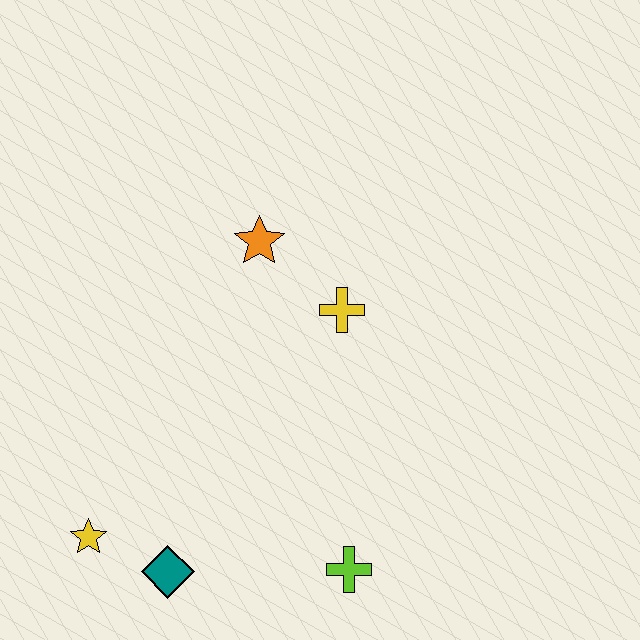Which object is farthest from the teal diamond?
The orange star is farthest from the teal diamond.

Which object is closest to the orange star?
The yellow cross is closest to the orange star.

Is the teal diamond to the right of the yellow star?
Yes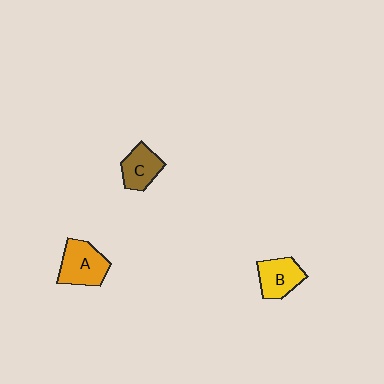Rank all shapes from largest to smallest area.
From largest to smallest: A (orange), B (yellow), C (brown).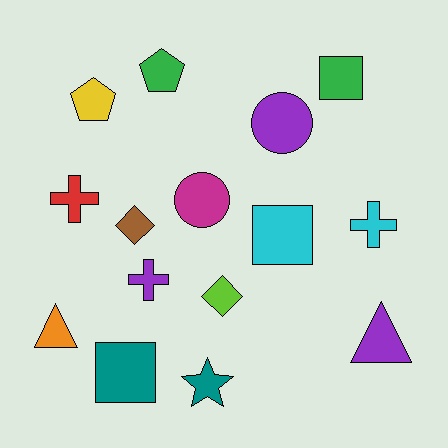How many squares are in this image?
There are 3 squares.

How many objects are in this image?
There are 15 objects.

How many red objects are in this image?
There is 1 red object.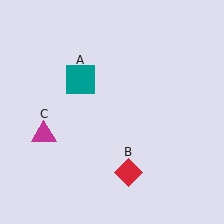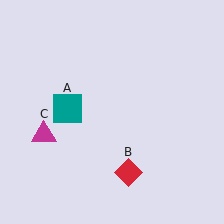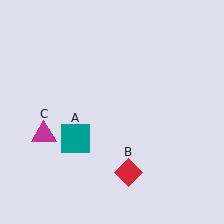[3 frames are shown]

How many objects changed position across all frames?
1 object changed position: teal square (object A).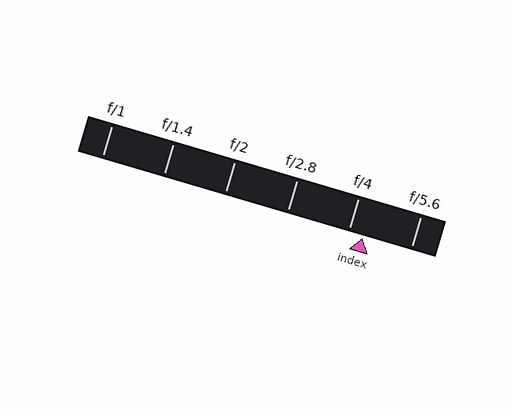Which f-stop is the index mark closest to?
The index mark is closest to f/4.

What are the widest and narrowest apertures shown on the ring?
The widest aperture shown is f/1 and the narrowest is f/5.6.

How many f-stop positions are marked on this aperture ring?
There are 6 f-stop positions marked.